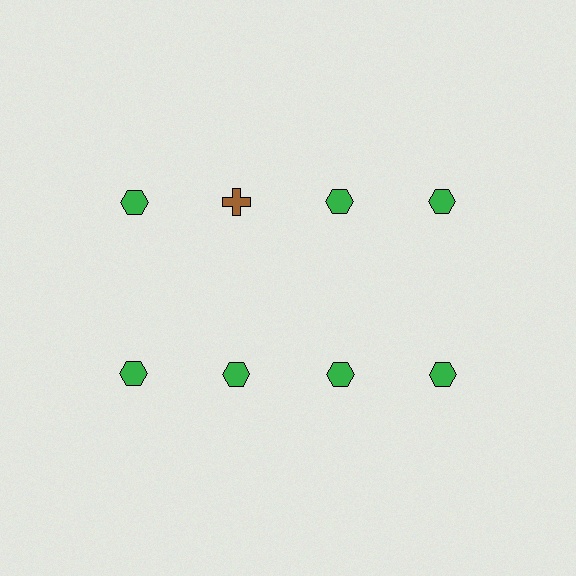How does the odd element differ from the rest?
It differs in both color (brown instead of green) and shape (cross instead of hexagon).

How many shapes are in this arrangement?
There are 8 shapes arranged in a grid pattern.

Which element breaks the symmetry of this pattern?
The brown cross in the top row, second from left column breaks the symmetry. All other shapes are green hexagons.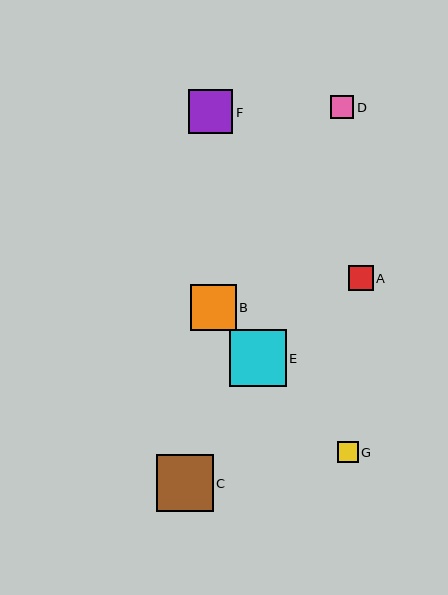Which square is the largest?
Square E is the largest with a size of approximately 57 pixels.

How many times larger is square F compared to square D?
Square F is approximately 1.9 times the size of square D.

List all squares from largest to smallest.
From largest to smallest: E, C, B, F, A, D, G.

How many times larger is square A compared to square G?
Square A is approximately 1.2 times the size of square G.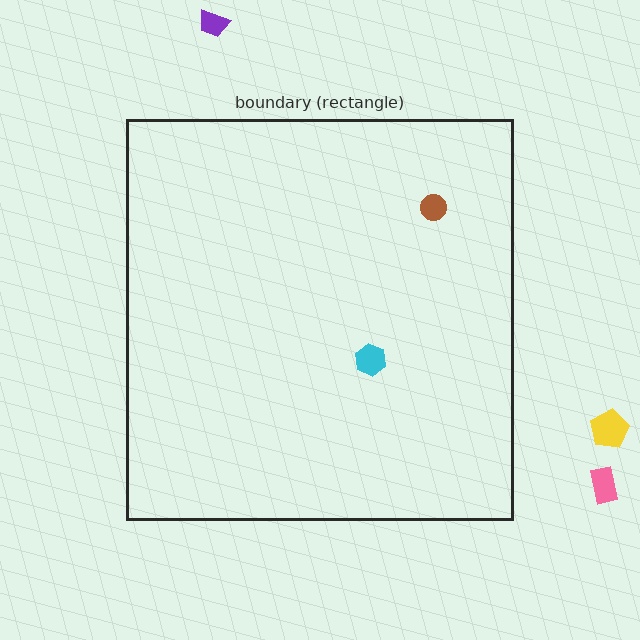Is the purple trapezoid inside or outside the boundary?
Outside.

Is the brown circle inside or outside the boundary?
Inside.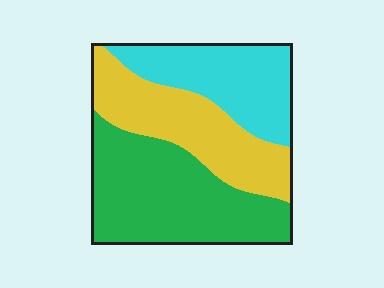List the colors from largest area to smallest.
From largest to smallest: green, yellow, cyan.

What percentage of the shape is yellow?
Yellow takes up about one third (1/3) of the shape.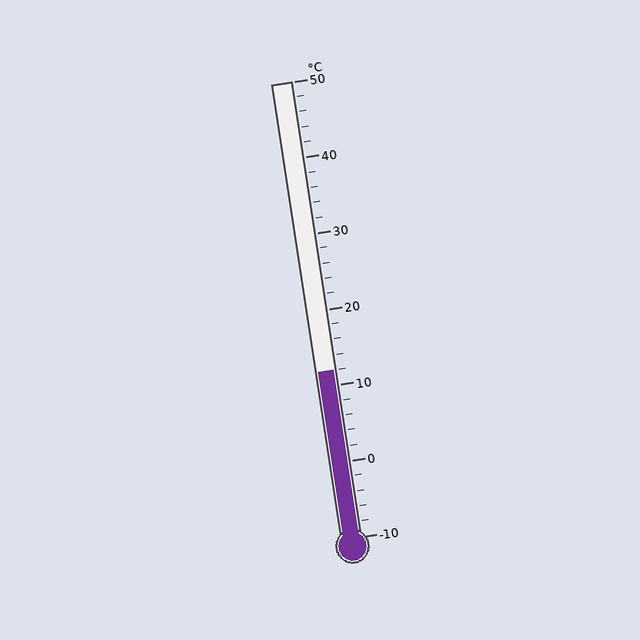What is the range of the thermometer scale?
The thermometer scale ranges from -10°C to 50°C.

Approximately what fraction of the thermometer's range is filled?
The thermometer is filled to approximately 35% of its range.